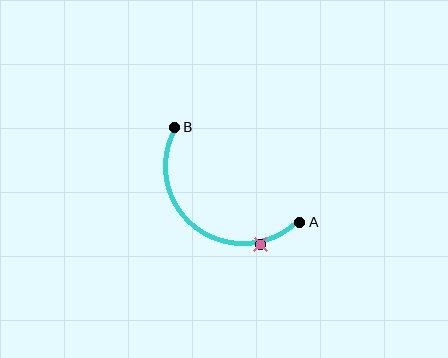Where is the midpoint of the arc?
The arc midpoint is the point on the curve farthest from the straight line joining A and B. It sits below and to the left of that line.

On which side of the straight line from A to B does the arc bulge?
The arc bulges below and to the left of the straight line connecting A and B.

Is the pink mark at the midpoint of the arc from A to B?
No. The pink mark lies on the arc but is closer to endpoint A. The arc midpoint would be at the point on the curve equidistant along the arc from both A and B.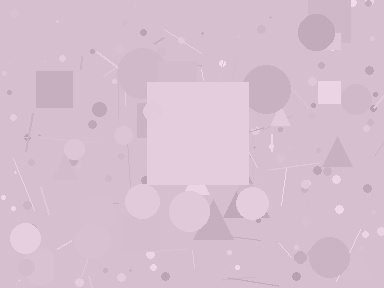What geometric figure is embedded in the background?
A square is embedded in the background.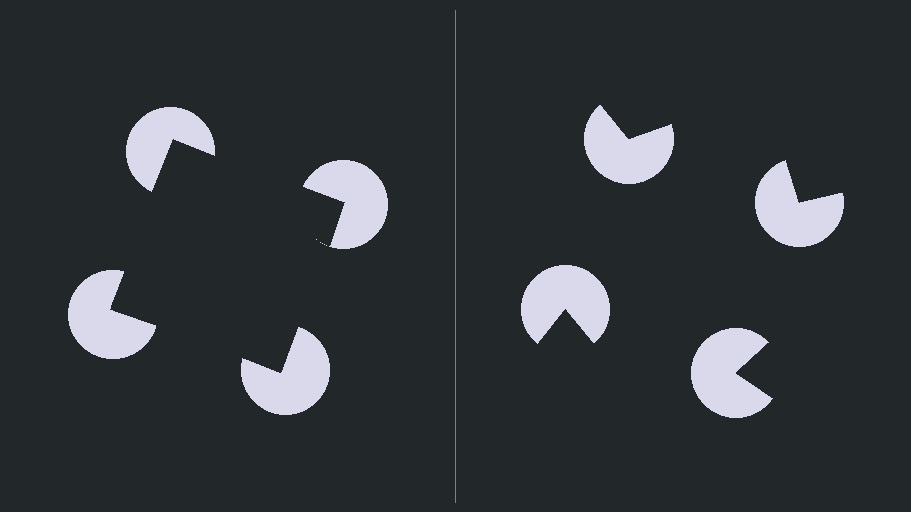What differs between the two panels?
The pac-man discs are positioned identically on both sides; only the wedge orientations differ. On the left they align to a square; on the right they are misaligned.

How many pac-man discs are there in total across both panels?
8 — 4 on each side.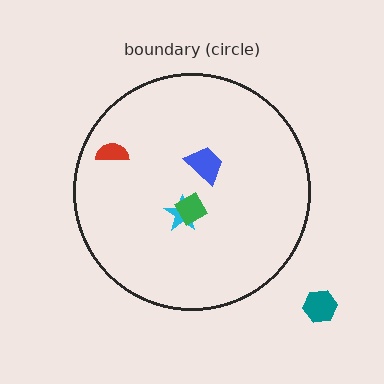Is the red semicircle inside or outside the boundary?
Inside.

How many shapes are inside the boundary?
4 inside, 1 outside.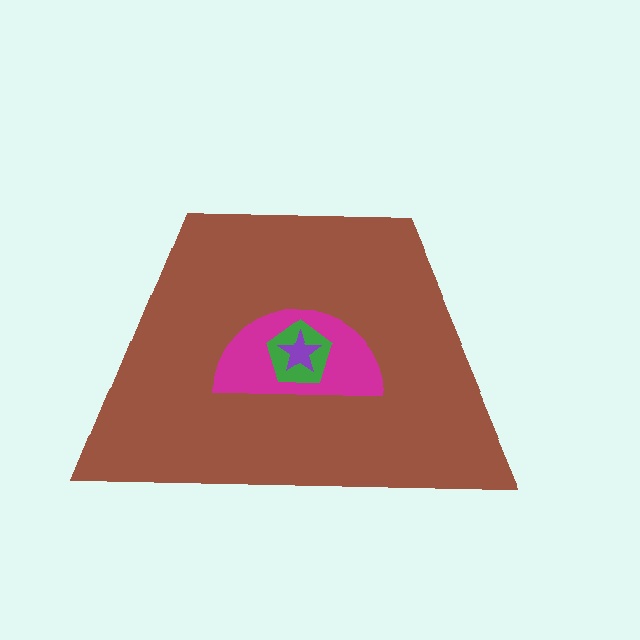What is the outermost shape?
The brown trapezoid.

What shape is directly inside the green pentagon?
The purple star.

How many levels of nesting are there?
4.